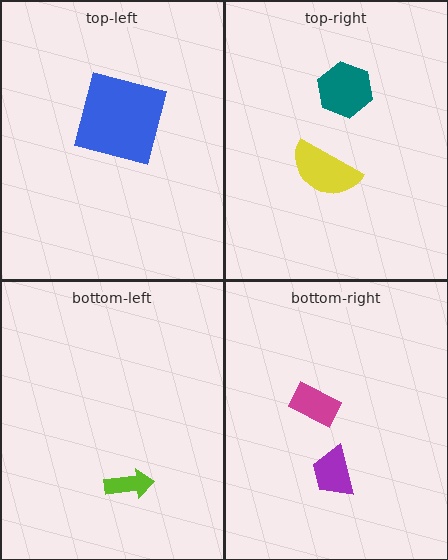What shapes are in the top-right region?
The teal hexagon, the yellow semicircle.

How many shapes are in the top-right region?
2.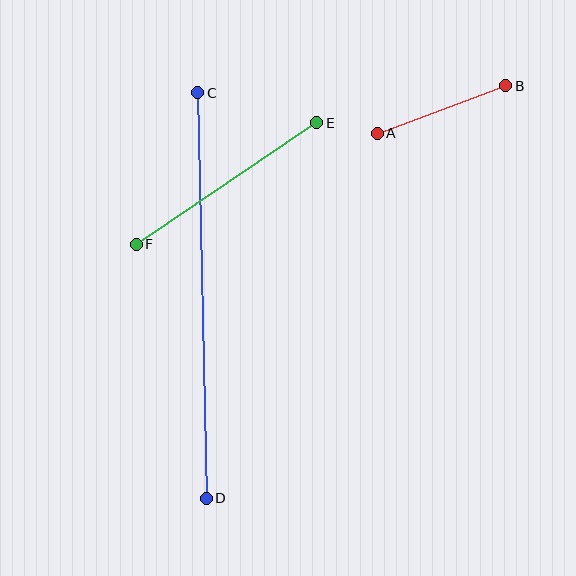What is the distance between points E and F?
The distance is approximately 218 pixels.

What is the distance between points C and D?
The distance is approximately 405 pixels.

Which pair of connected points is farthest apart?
Points C and D are farthest apart.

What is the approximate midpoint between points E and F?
The midpoint is at approximately (226, 184) pixels.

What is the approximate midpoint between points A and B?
The midpoint is at approximately (441, 110) pixels.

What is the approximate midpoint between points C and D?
The midpoint is at approximately (202, 296) pixels.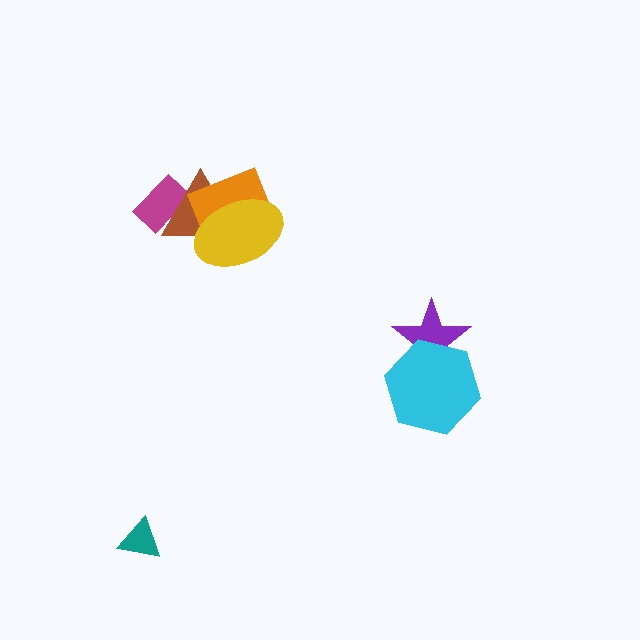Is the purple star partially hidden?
Yes, it is partially covered by another shape.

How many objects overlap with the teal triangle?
0 objects overlap with the teal triangle.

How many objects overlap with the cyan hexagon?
1 object overlaps with the cyan hexagon.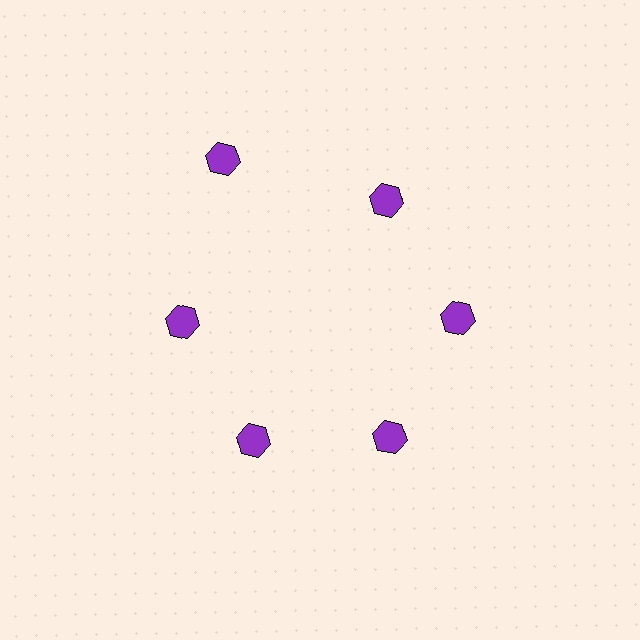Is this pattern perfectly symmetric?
No. The 6 purple hexagons are arranged in a ring, but one element near the 11 o'clock position is pushed outward from the center, breaking the 6-fold rotational symmetry.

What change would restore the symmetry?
The symmetry would be restored by moving it inward, back onto the ring so that all 6 hexagons sit at equal angles and equal distance from the center.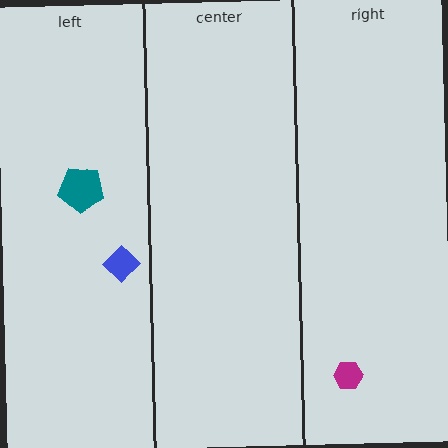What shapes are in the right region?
The magenta hexagon.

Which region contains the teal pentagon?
The left region.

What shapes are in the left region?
The teal pentagon, the blue diamond.